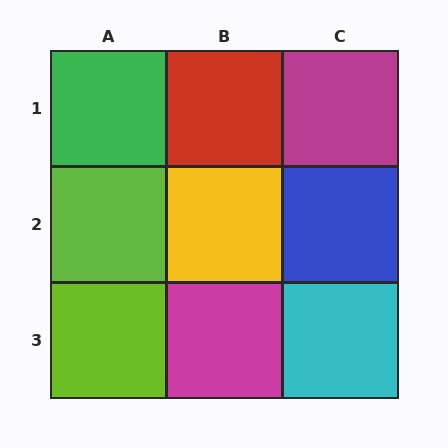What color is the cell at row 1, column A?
Green.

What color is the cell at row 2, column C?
Blue.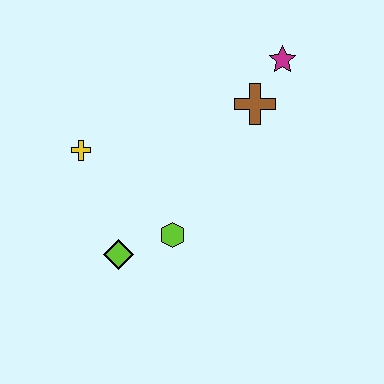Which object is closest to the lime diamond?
The lime hexagon is closest to the lime diamond.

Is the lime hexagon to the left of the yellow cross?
No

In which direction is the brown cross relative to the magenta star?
The brown cross is below the magenta star.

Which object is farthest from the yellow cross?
The magenta star is farthest from the yellow cross.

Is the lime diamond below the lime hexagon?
Yes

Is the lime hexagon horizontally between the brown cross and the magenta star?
No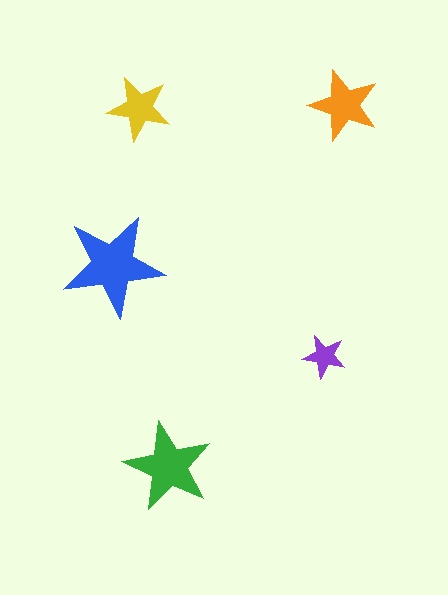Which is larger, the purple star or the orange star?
The orange one.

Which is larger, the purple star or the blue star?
The blue one.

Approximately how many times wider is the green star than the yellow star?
About 1.5 times wider.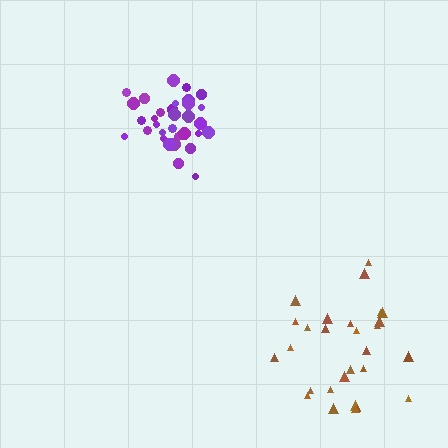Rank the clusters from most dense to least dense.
purple, brown.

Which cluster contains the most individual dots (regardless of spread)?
Purple (35).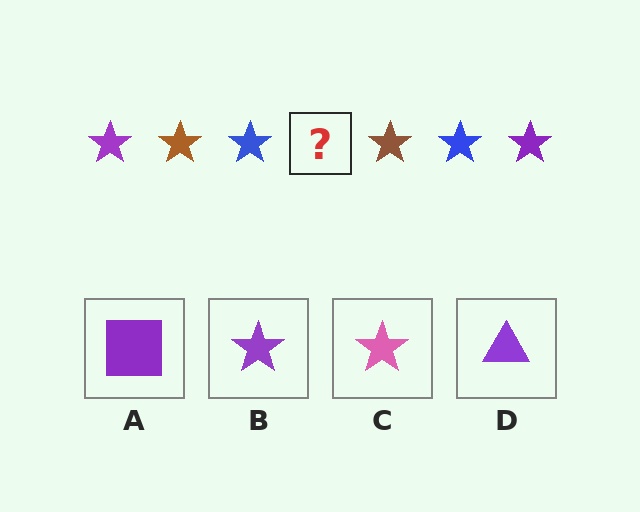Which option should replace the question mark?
Option B.